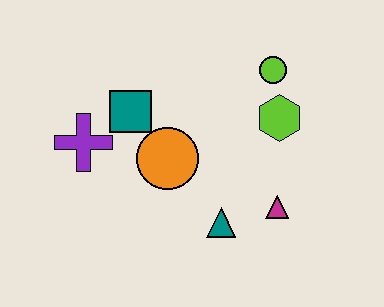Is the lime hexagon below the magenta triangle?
No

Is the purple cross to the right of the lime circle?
No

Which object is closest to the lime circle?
The lime hexagon is closest to the lime circle.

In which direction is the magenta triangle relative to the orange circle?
The magenta triangle is to the right of the orange circle.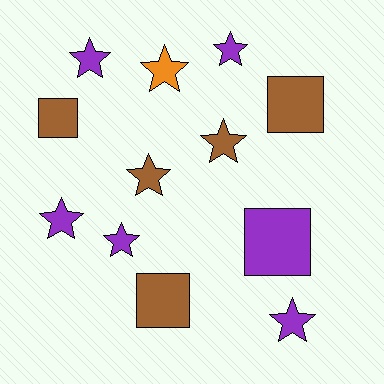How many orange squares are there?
There are no orange squares.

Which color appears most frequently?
Purple, with 6 objects.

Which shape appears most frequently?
Star, with 8 objects.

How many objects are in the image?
There are 12 objects.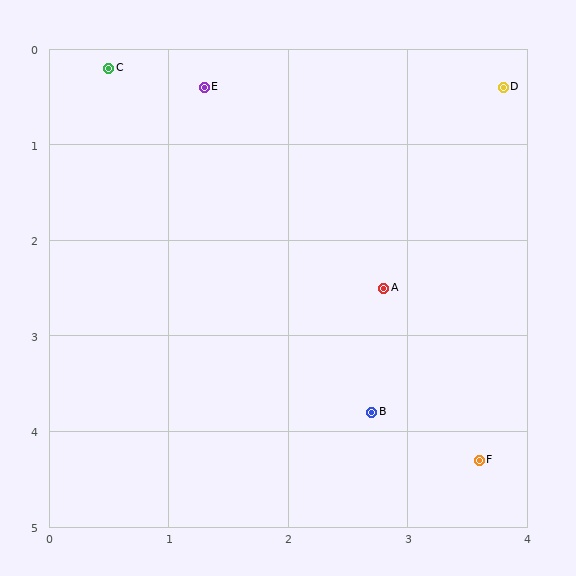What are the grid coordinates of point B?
Point B is at approximately (2.7, 3.8).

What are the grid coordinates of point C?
Point C is at approximately (0.5, 0.2).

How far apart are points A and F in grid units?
Points A and F are about 2.0 grid units apart.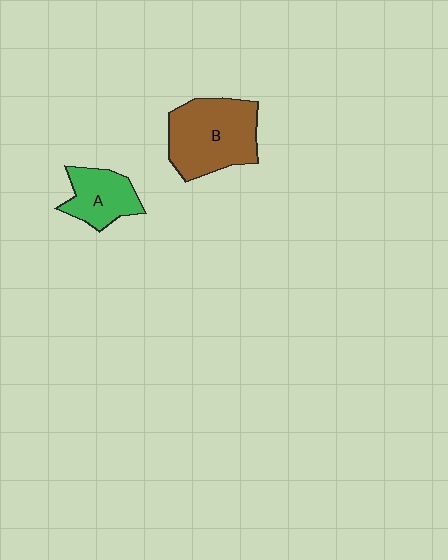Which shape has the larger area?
Shape B (brown).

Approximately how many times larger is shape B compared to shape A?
Approximately 1.8 times.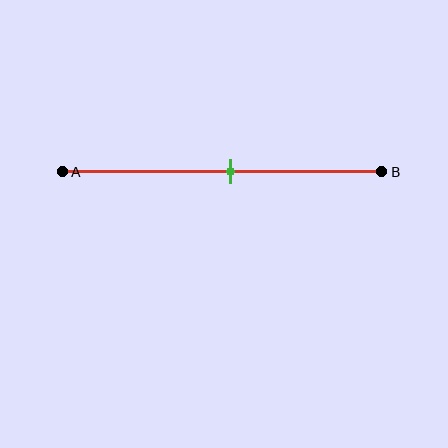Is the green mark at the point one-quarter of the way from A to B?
No, the mark is at about 55% from A, not at the 25% one-quarter point.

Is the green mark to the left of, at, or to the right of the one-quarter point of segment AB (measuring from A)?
The green mark is to the right of the one-quarter point of segment AB.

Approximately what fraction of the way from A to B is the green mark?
The green mark is approximately 55% of the way from A to B.